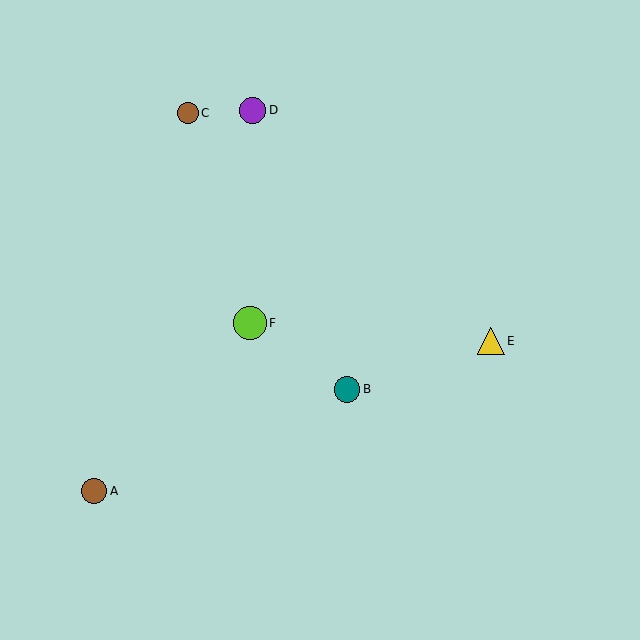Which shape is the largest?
The lime circle (labeled F) is the largest.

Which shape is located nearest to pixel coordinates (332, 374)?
The teal circle (labeled B) at (347, 389) is nearest to that location.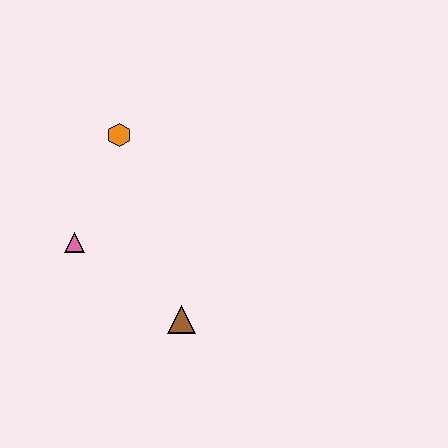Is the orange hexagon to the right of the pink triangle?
Yes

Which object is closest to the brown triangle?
The pink triangle is closest to the brown triangle.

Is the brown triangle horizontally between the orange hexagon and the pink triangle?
No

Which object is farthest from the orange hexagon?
The brown triangle is farthest from the orange hexagon.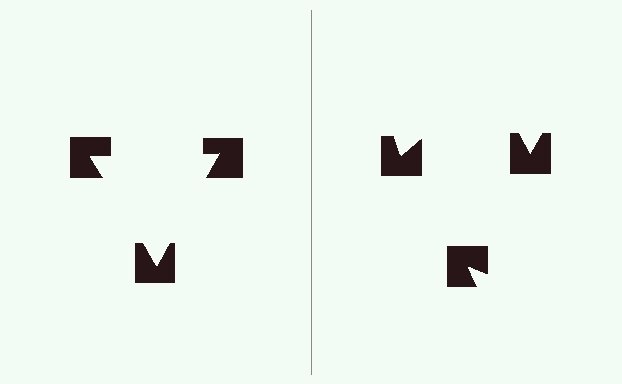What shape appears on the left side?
An illusory triangle.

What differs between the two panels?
The notched squares are positioned identically on both sides; only the wedge orientations differ. On the left they align to a triangle; on the right they are misaligned.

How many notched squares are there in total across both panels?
6 — 3 on each side.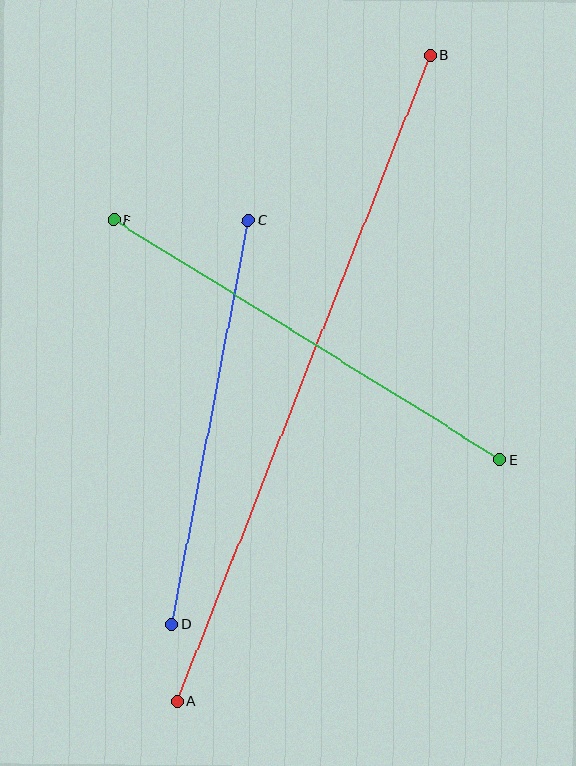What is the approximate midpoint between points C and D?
The midpoint is at approximately (210, 422) pixels.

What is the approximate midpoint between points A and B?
The midpoint is at approximately (304, 378) pixels.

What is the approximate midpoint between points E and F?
The midpoint is at approximately (307, 340) pixels.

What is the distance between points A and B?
The distance is approximately 693 pixels.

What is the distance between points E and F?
The distance is approximately 454 pixels.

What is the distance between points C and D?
The distance is approximately 412 pixels.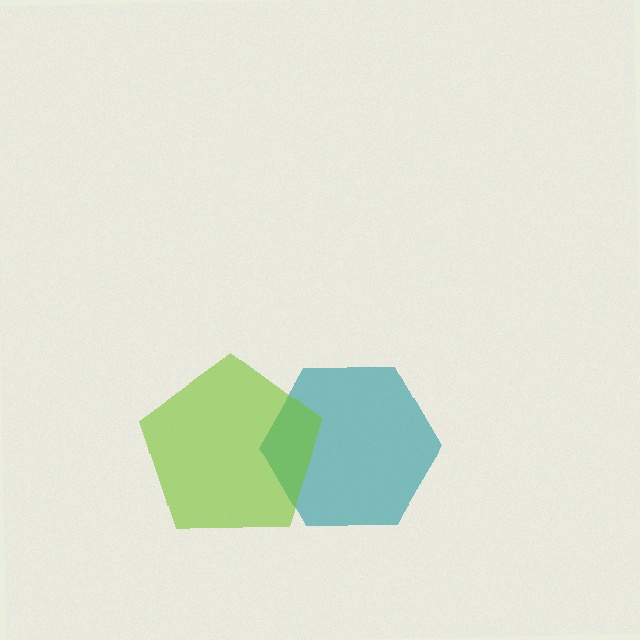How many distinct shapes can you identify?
There are 2 distinct shapes: a teal hexagon, a lime pentagon.